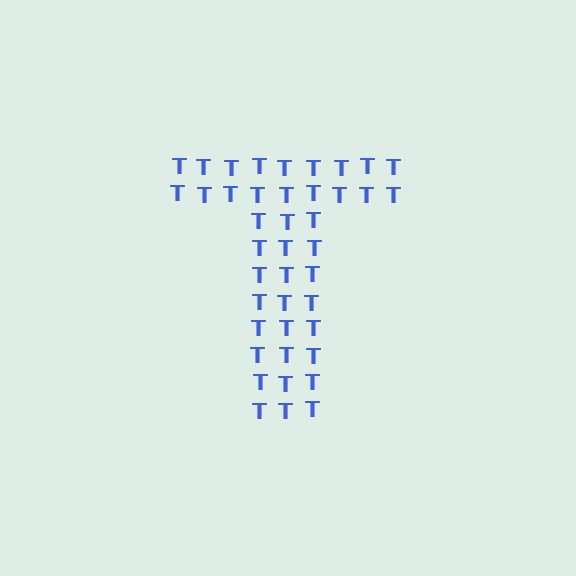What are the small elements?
The small elements are letter T's.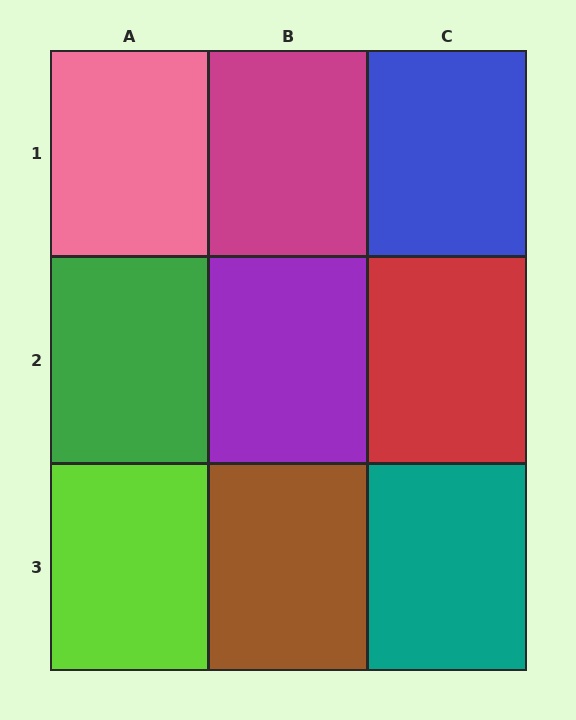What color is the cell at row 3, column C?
Teal.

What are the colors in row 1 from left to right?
Pink, magenta, blue.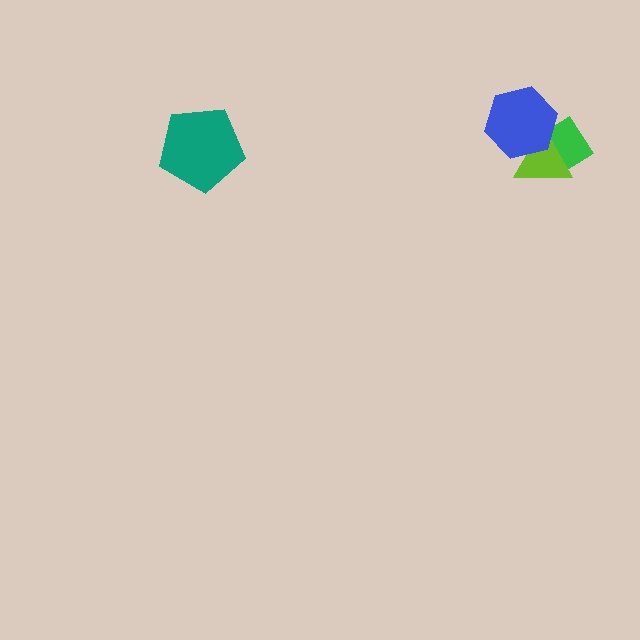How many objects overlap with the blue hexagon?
2 objects overlap with the blue hexagon.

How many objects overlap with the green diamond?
2 objects overlap with the green diamond.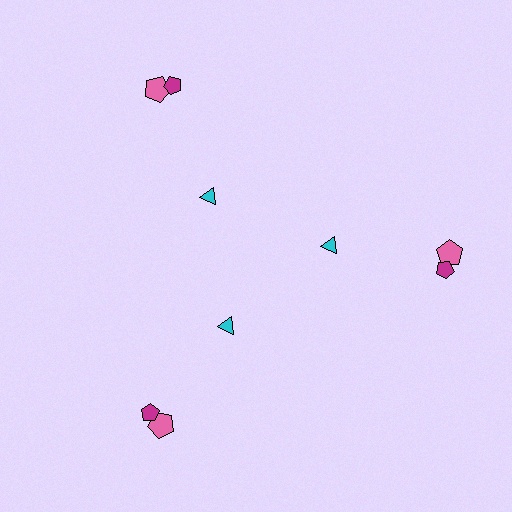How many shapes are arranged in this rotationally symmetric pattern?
There are 9 shapes, arranged in 3 groups of 3.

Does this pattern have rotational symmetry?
Yes, this pattern has 3-fold rotational symmetry. It looks the same after rotating 120 degrees around the center.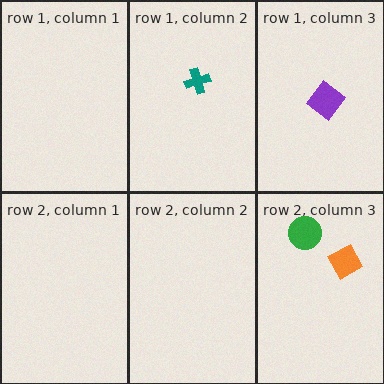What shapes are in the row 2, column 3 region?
The orange diamond, the green circle.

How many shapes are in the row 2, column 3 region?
2.